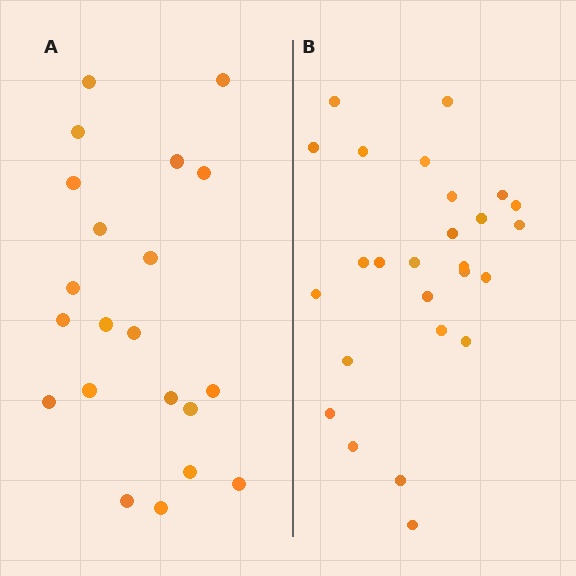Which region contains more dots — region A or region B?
Region B (the right region) has more dots.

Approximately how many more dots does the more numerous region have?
Region B has about 5 more dots than region A.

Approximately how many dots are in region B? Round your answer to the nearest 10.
About 30 dots. (The exact count is 26, which rounds to 30.)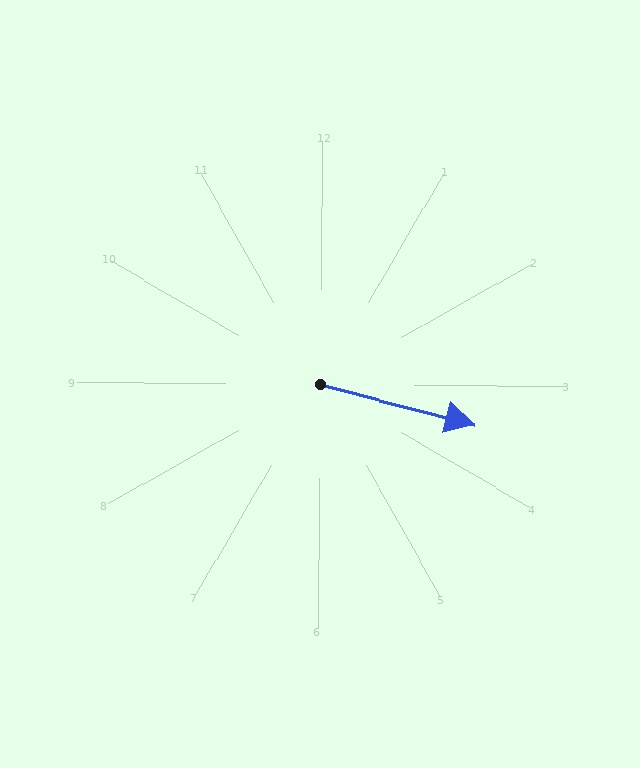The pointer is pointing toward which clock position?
Roughly 3 o'clock.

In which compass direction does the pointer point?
East.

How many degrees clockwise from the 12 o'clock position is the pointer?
Approximately 104 degrees.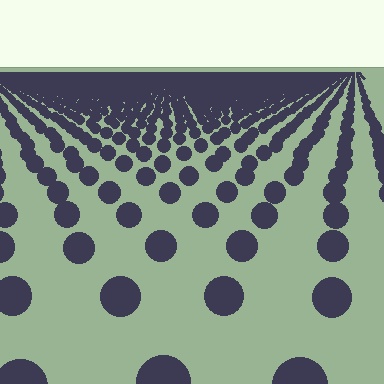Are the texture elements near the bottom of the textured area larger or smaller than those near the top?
Larger. Near the bottom, elements are closer to the viewer and appear at a bigger on-screen size.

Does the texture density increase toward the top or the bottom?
Density increases toward the top.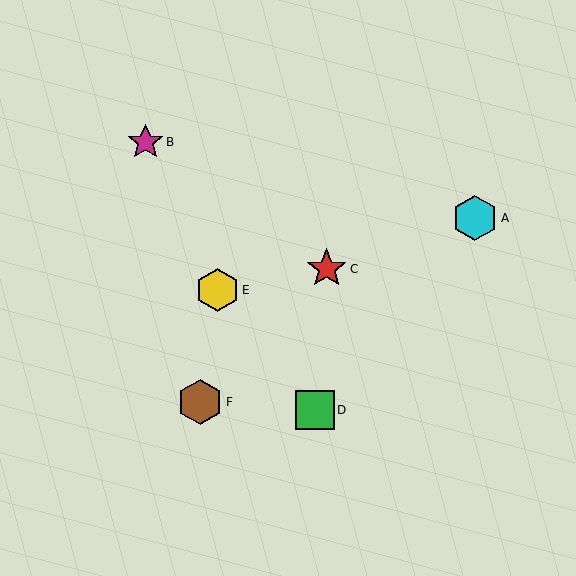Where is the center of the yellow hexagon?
The center of the yellow hexagon is at (218, 290).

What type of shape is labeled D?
Shape D is a green square.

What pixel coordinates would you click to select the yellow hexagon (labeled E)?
Click at (218, 290) to select the yellow hexagon E.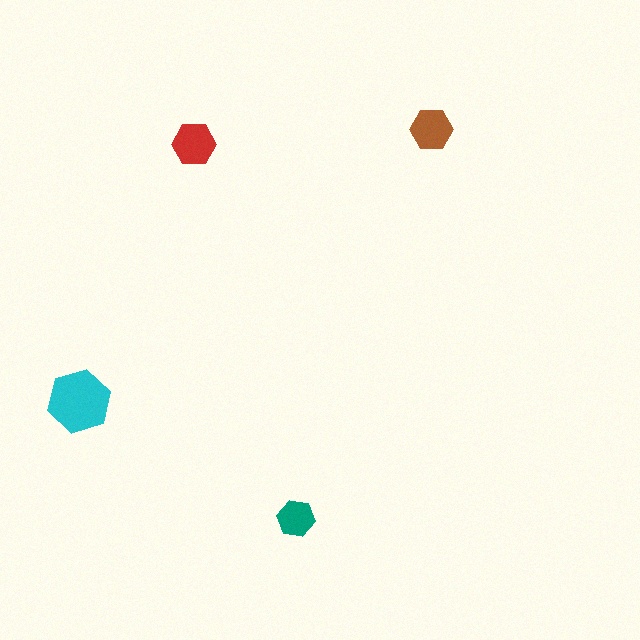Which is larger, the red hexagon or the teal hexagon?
The red one.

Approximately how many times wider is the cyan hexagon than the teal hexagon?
About 1.5 times wider.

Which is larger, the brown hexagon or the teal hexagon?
The brown one.